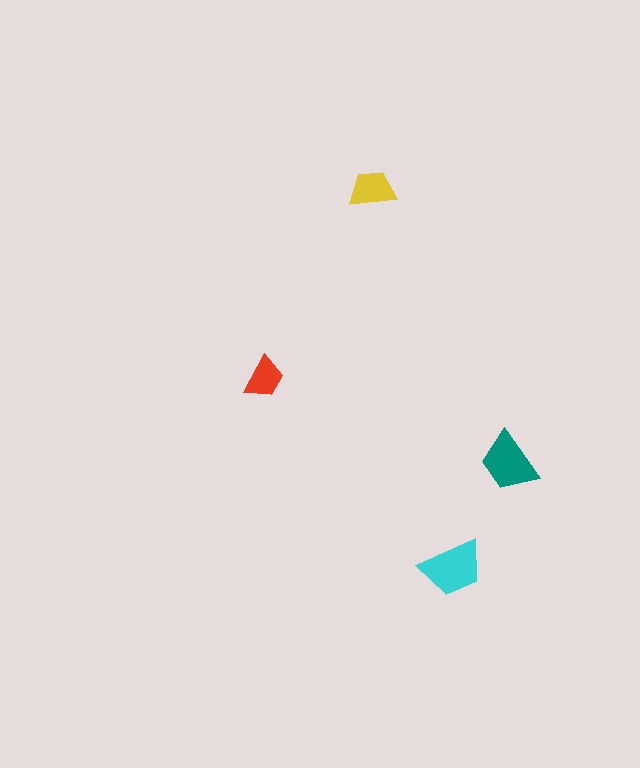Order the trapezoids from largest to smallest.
the cyan one, the teal one, the yellow one, the red one.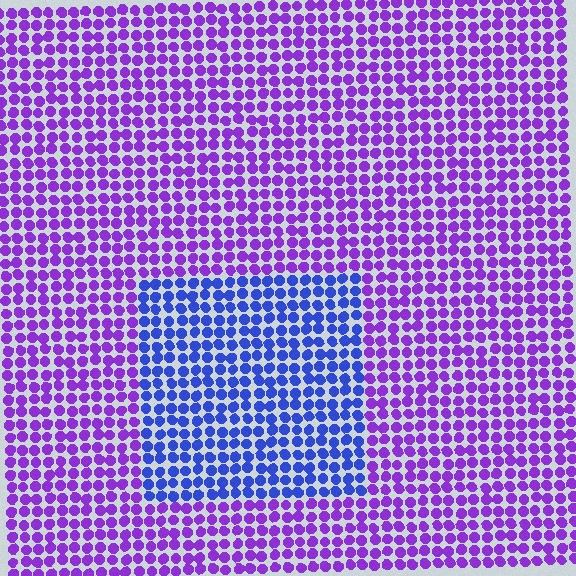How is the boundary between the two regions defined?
The boundary is defined purely by a slight shift in hue (about 45 degrees). Spacing, size, and orientation are identical on both sides.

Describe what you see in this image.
The image is filled with small purple elements in a uniform arrangement. A rectangle-shaped region is visible where the elements are tinted to a slightly different hue, forming a subtle color boundary.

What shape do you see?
I see a rectangle.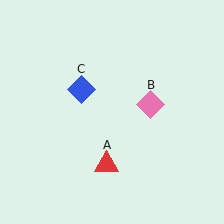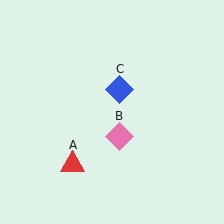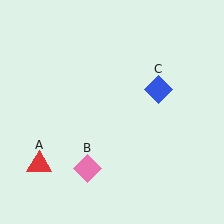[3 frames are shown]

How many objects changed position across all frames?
3 objects changed position: red triangle (object A), pink diamond (object B), blue diamond (object C).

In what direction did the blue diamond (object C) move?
The blue diamond (object C) moved right.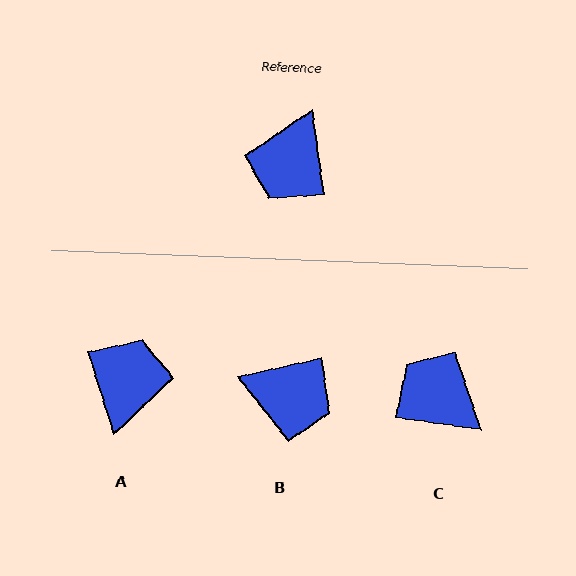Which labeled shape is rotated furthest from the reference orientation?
A, about 171 degrees away.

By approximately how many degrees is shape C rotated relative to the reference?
Approximately 106 degrees clockwise.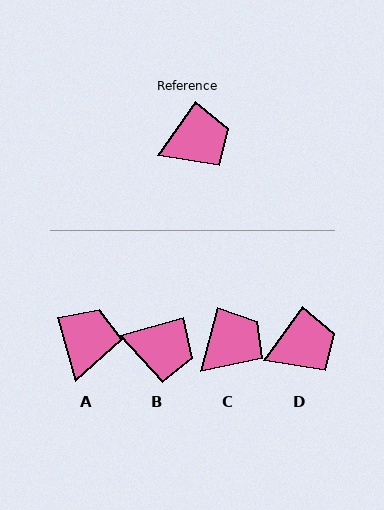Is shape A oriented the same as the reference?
No, it is off by about 51 degrees.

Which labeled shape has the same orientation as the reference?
D.